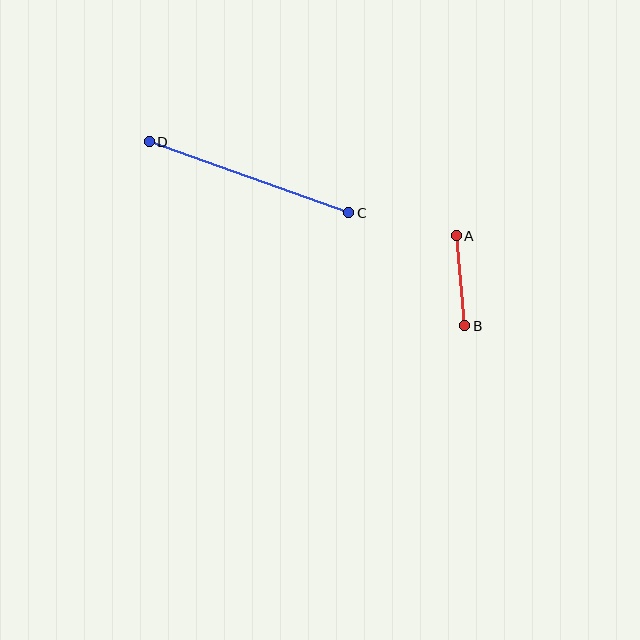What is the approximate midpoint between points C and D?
The midpoint is at approximately (249, 177) pixels.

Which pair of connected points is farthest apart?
Points C and D are farthest apart.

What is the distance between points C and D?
The distance is approximately 212 pixels.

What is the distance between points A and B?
The distance is approximately 90 pixels.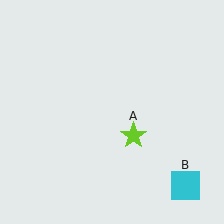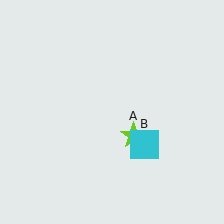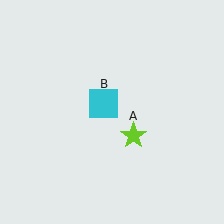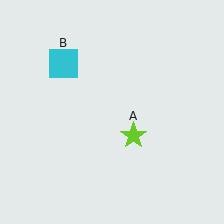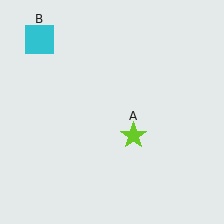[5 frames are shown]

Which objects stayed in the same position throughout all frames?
Lime star (object A) remained stationary.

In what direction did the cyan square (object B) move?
The cyan square (object B) moved up and to the left.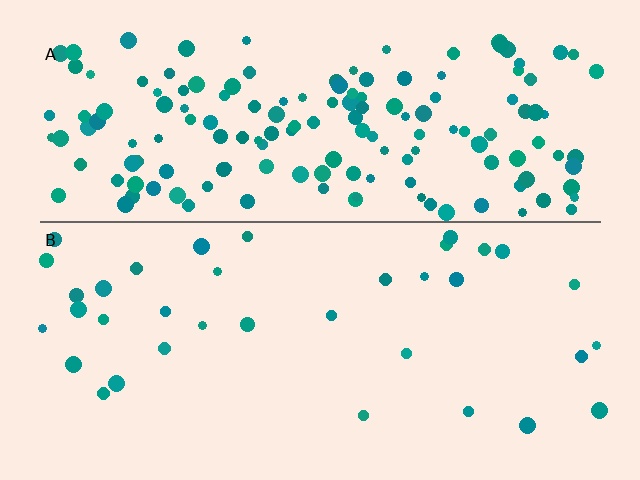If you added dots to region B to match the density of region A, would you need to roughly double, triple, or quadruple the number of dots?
Approximately quadruple.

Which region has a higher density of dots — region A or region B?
A (the top).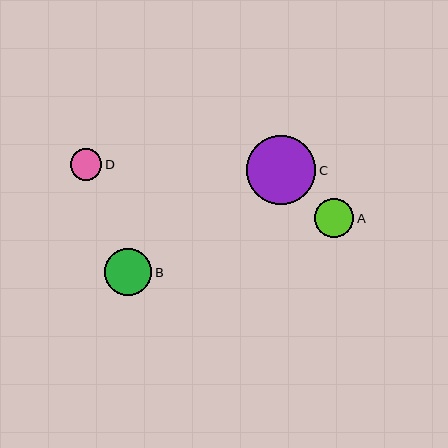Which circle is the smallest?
Circle D is the smallest with a size of approximately 32 pixels.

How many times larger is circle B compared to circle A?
Circle B is approximately 1.2 times the size of circle A.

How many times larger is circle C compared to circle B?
Circle C is approximately 1.5 times the size of circle B.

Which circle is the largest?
Circle C is the largest with a size of approximately 69 pixels.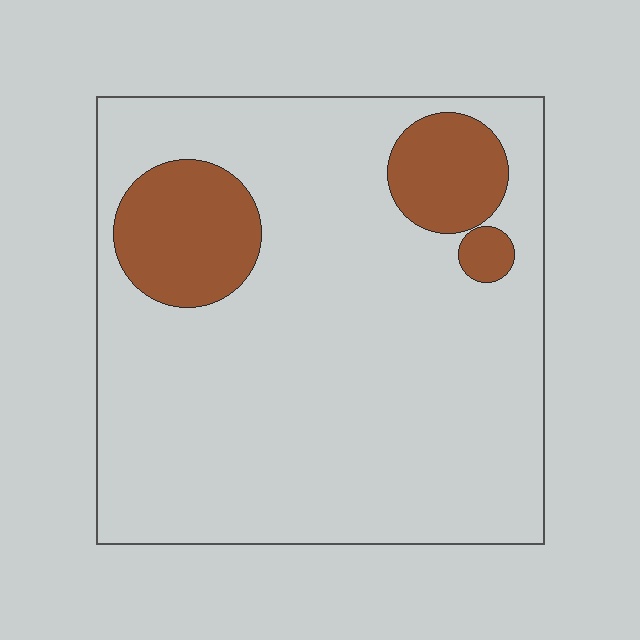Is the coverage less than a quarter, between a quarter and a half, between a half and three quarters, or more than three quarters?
Less than a quarter.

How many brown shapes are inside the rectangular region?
3.